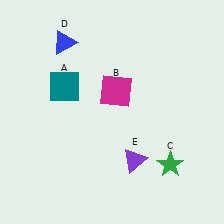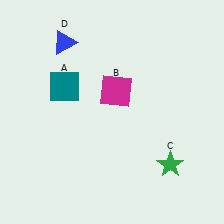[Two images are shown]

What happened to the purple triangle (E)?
The purple triangle (E) was removed in Image 2. It was in the bottom-right area of Image 1.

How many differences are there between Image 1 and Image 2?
There is 1 difference between the two images.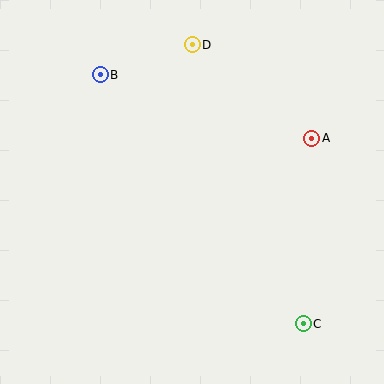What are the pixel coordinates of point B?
Point B is at (100, 75).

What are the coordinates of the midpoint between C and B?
The midpoint between C and B is at (202, 199).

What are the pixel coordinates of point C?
Point C is at (303, 324).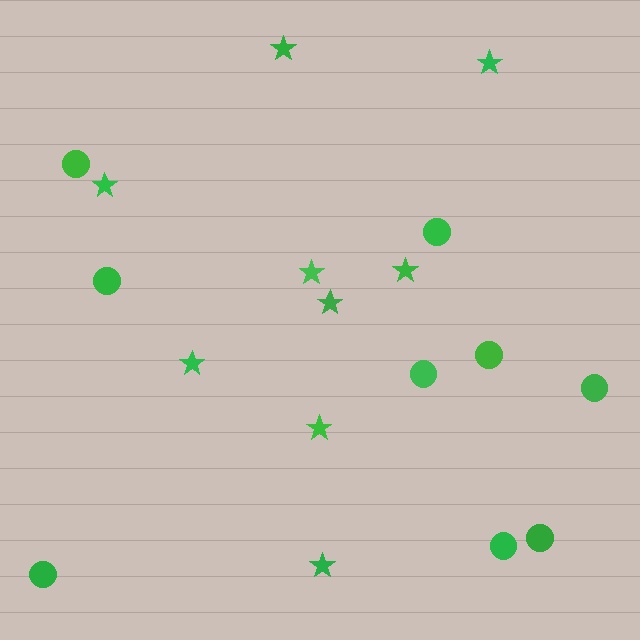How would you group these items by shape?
There are 2 groups: one group of stars (9) and one group of circles (9).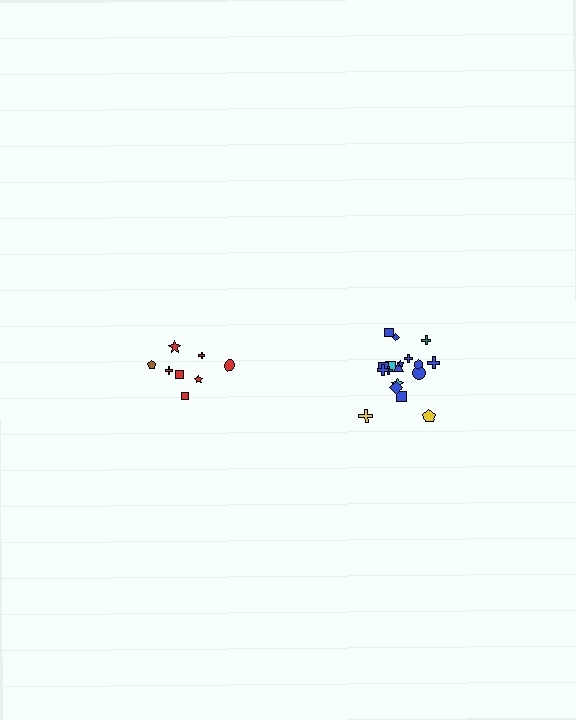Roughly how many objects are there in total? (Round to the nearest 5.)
Roughly 25 objects in total.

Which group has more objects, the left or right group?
The right group.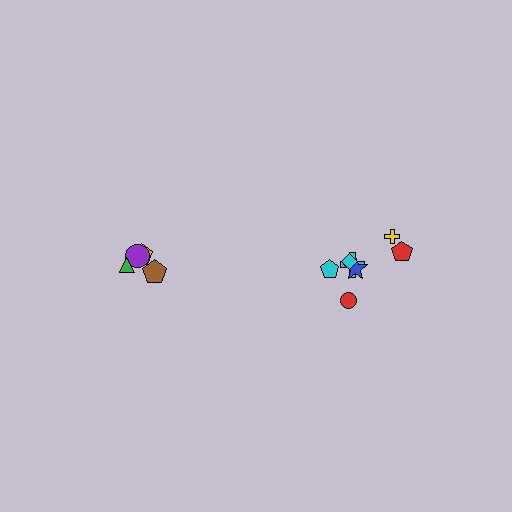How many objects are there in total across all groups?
There are 11 objects.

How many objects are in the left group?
There are 4 objects.